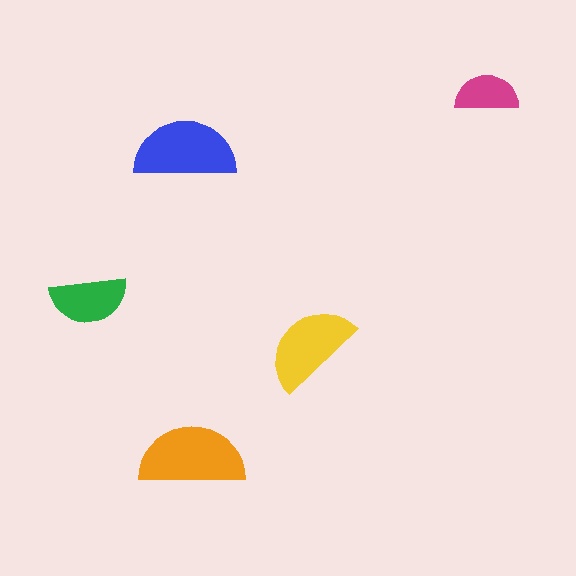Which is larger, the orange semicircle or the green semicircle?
The orange one.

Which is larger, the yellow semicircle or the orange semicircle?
The orange one.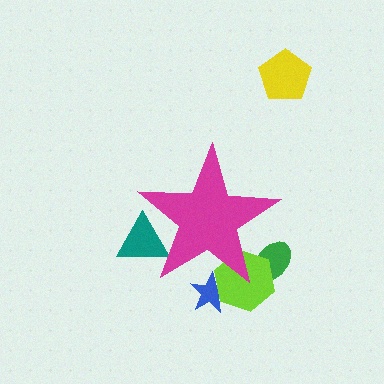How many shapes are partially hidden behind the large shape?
4 shapes are partially hidden.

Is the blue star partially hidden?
Yes, the blue star is partially hidden behind the magenta star.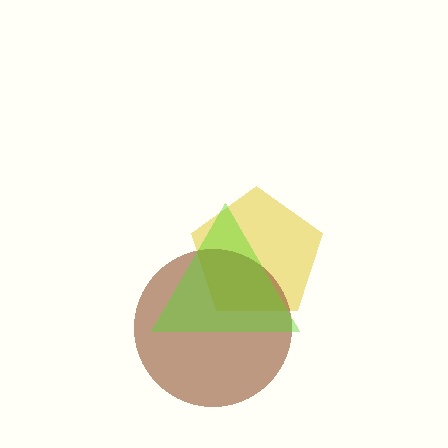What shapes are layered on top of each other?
The layered shapes are: a yellow pentagon, a brown circle, a lime triangle.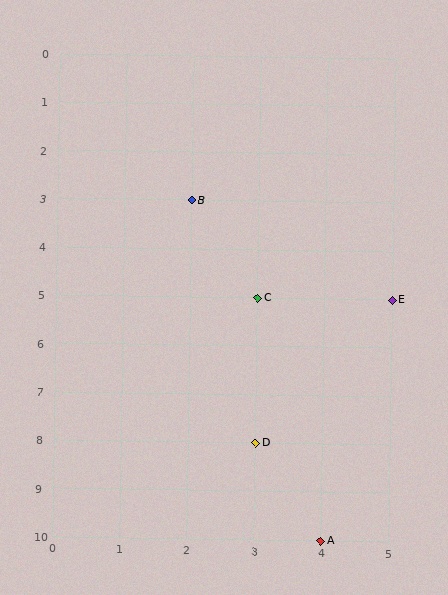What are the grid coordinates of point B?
Point B is at grid coordinates (2, 3).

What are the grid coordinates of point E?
Point E is at grid coordinates (5, 5).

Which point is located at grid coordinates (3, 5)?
Point C is at (3, 5).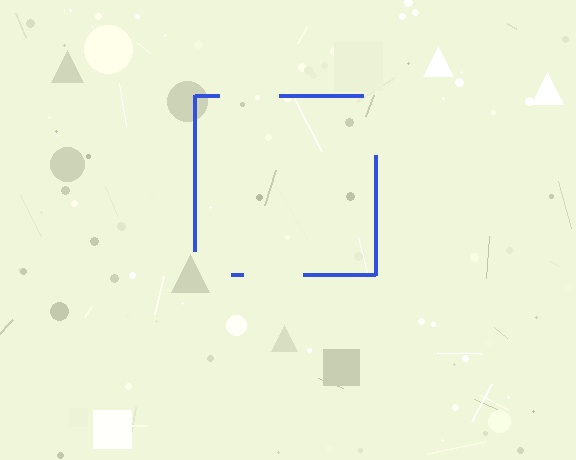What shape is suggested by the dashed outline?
The dashed outline suggests a square.